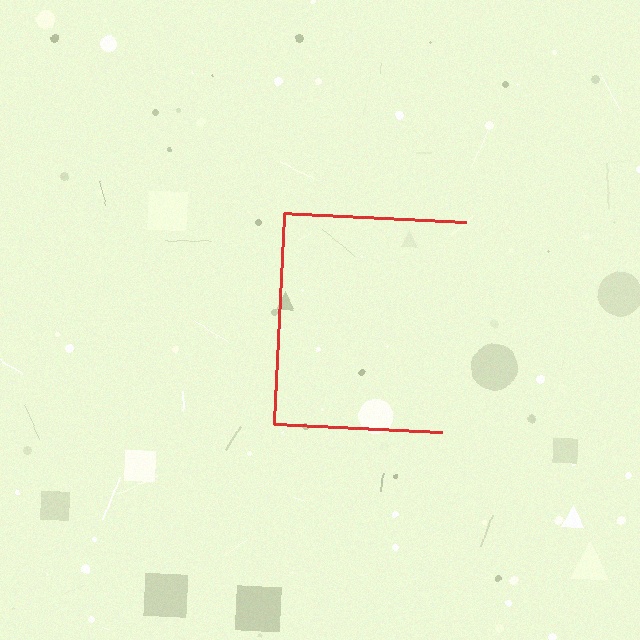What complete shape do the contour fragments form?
The contour fragments form a square.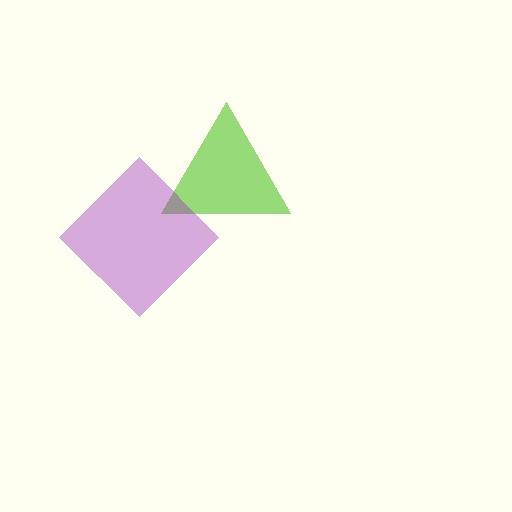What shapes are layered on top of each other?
The layered shapes are: a lime triangle, a purple diamond.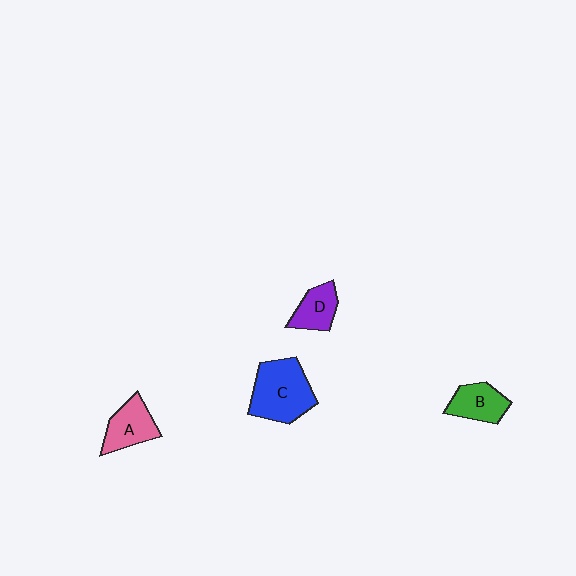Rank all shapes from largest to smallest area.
From largest to smallest: C (blue), A (pink), B (green), D (purple).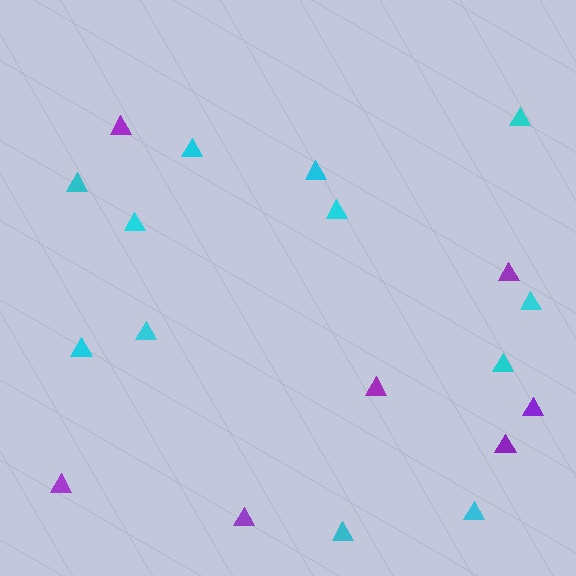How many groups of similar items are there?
There are 2 groups: one group of purple triangles (7) and one group of cyan triangles (12).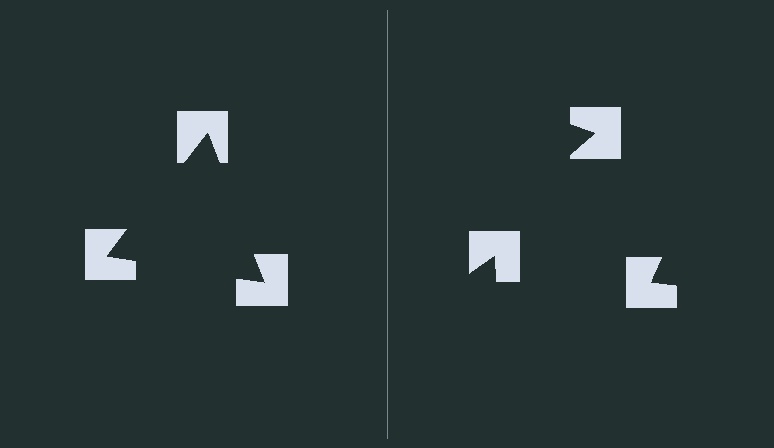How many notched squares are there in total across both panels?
6 — 3 on each side.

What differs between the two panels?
The notched squares are positioned identically on both sides; only the wedge orientations differ. On the left they align to a triangle; on the right they are misaligned.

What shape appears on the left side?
An illusory triangle.